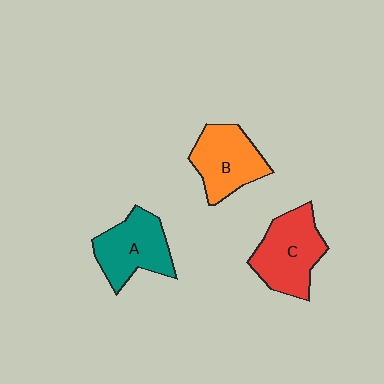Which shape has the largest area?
Shape C (red).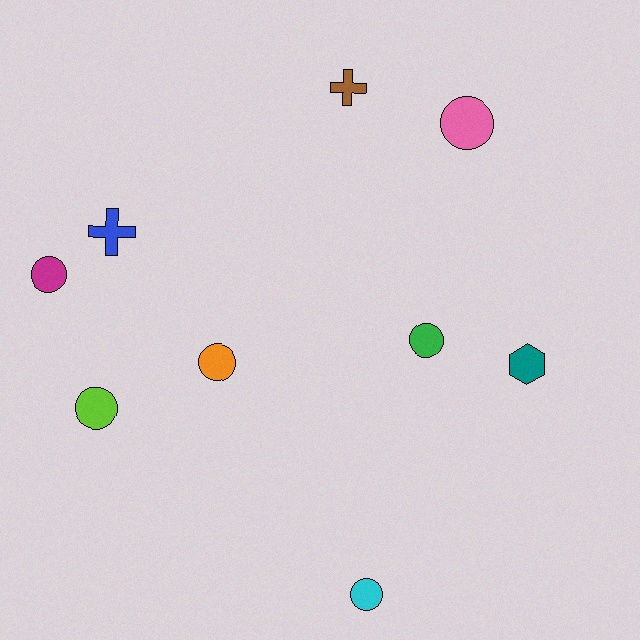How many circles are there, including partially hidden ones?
There are 6 circles.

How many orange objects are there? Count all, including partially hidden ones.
There is 1 orange object.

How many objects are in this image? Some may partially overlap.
There are 9 objects.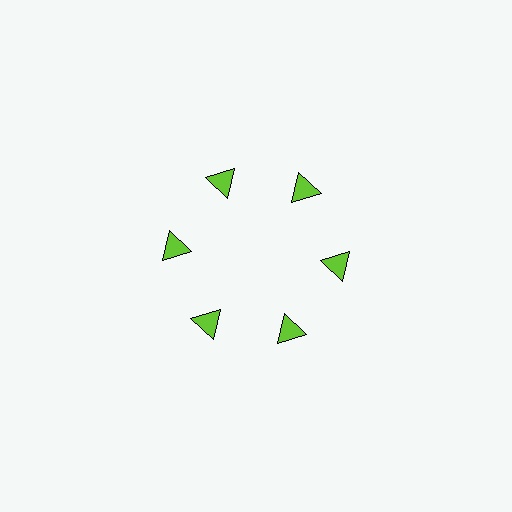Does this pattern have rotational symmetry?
Yes, this pattern has 6-fold rotational symmetry. It looks the same after rotating 60 degrees around the center.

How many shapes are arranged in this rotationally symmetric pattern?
There are 6 shapes, arranged in 6 groups of 1.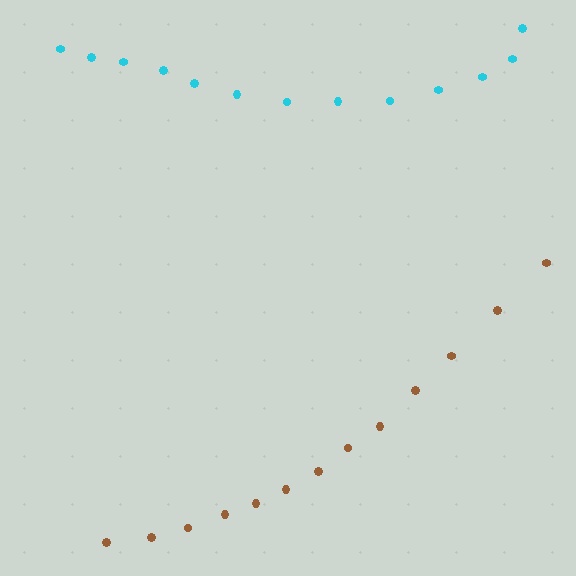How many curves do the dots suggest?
There are 2 distinct paths.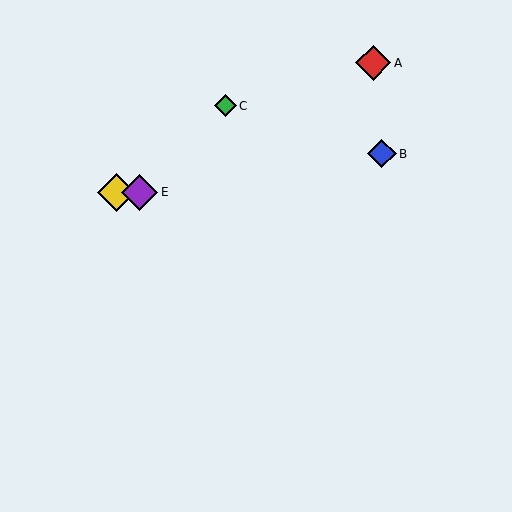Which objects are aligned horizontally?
Objects D, E are aligned horizontally.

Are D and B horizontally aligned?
No, D is at y≈192 and B is at y≈154.